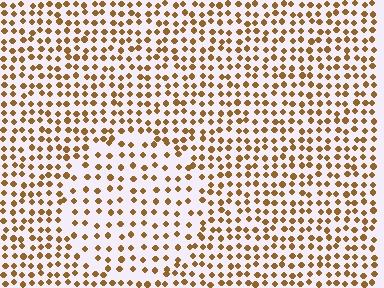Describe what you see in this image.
The image contains small brown elements arranged at two different densities. A circle-shaped region is visible where the elements are less densely packed than the surrounding area.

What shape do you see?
I see a circle.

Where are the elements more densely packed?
The elements are more densely packed outside the circle boundary.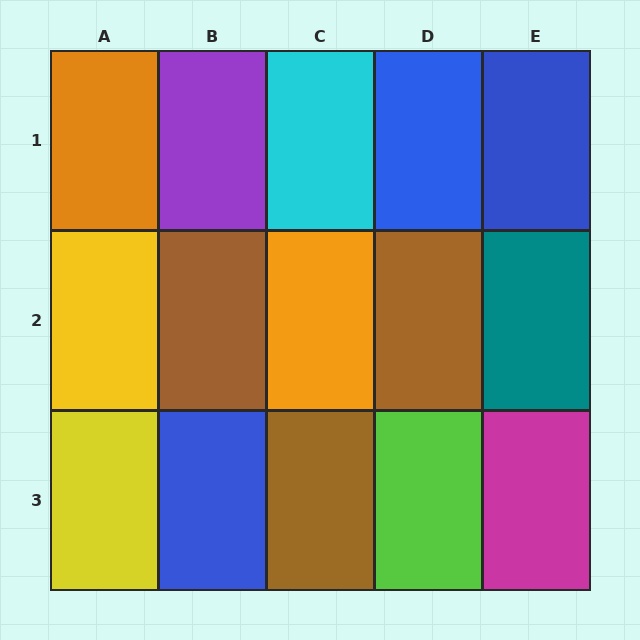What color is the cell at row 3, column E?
Magenta.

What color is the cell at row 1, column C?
Cyan.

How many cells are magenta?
1 cell is magenta.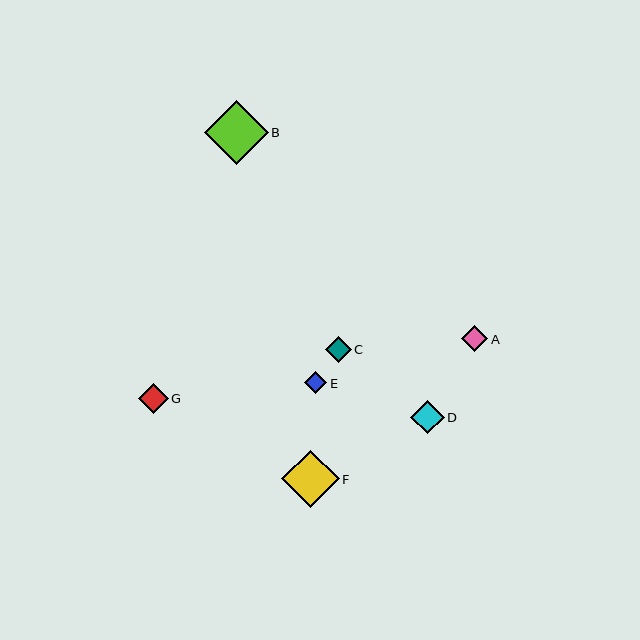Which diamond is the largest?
Diamond B is the largest with a size of approximately 64 pixels.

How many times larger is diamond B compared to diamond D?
Diamond B is approximately 1.9 times the size of diamond D.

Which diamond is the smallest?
Diamond E is the smallest with a size of approximately 22 pixels.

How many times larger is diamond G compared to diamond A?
Diamond G is approximately 1.1 times the size of diamond A.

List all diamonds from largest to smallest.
From largest to smallest: B, F, D, G, A, C, E.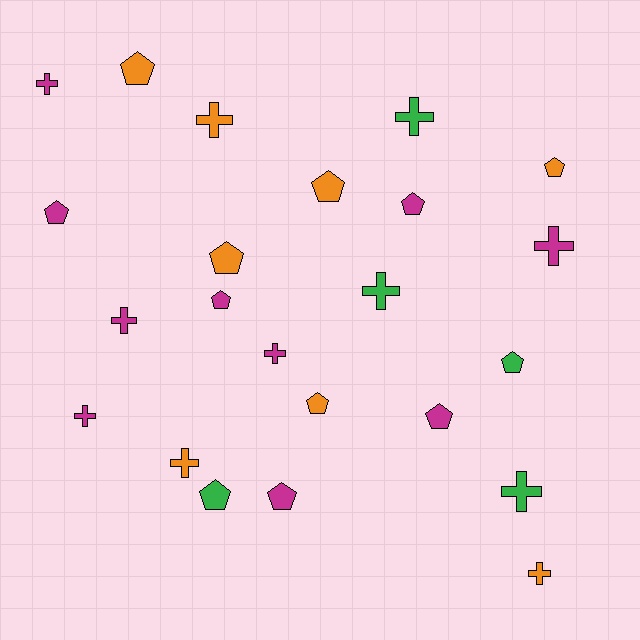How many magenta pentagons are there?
There are 5 magenta pentagons.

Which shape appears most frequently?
Pentagon, with 12 objects.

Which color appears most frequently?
Magenta, with 10 objects.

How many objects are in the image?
There are 23 objects.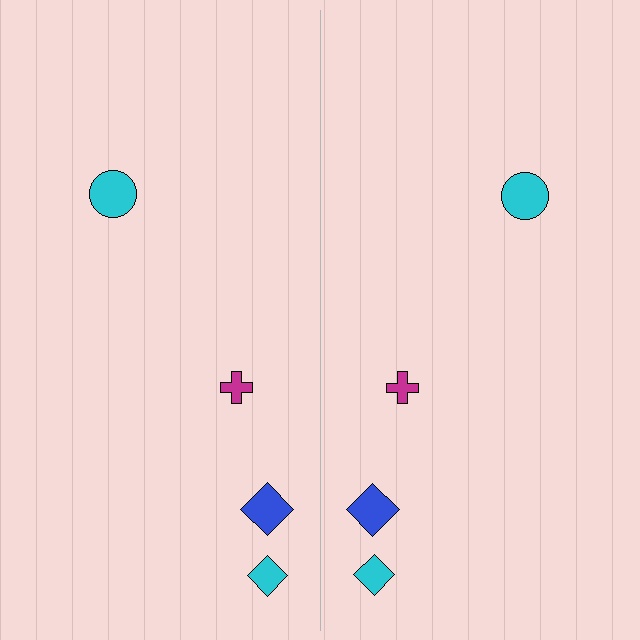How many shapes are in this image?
There are 8 shapes in this image.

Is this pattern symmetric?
Yes, this pattern has bilateral (reflection) symmetry.